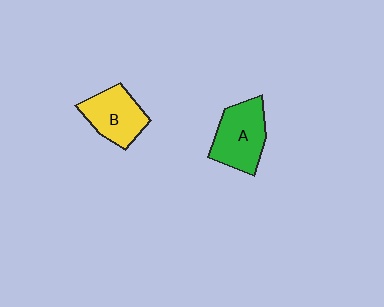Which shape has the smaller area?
Shape B (yellow).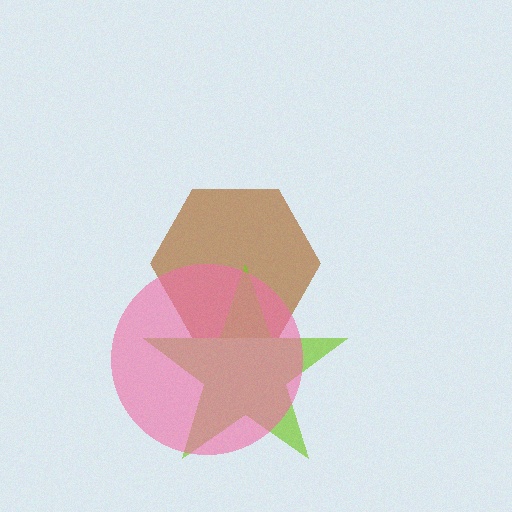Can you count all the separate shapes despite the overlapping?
Yes, there are 3 separate shapes.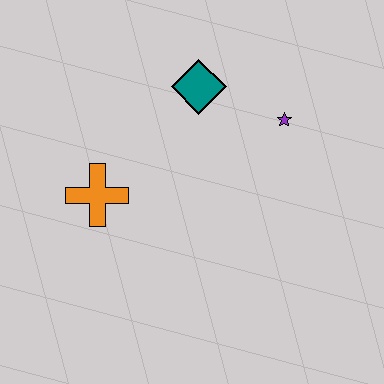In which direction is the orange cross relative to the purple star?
The orange cross is to the left of the purple star.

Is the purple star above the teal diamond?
No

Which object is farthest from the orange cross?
The purple star is farthest from the orange cross.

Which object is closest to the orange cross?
The teal diamond is closest to the orange cross.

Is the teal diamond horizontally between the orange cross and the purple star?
Yes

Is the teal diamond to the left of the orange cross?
No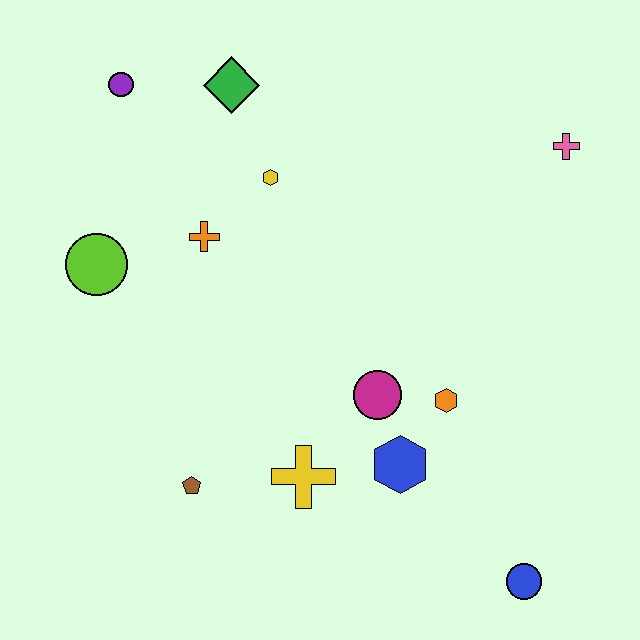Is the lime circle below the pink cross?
Yes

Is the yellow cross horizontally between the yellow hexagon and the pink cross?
Yes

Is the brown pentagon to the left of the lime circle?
No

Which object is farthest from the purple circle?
The blue circle is farthest from the purple circle.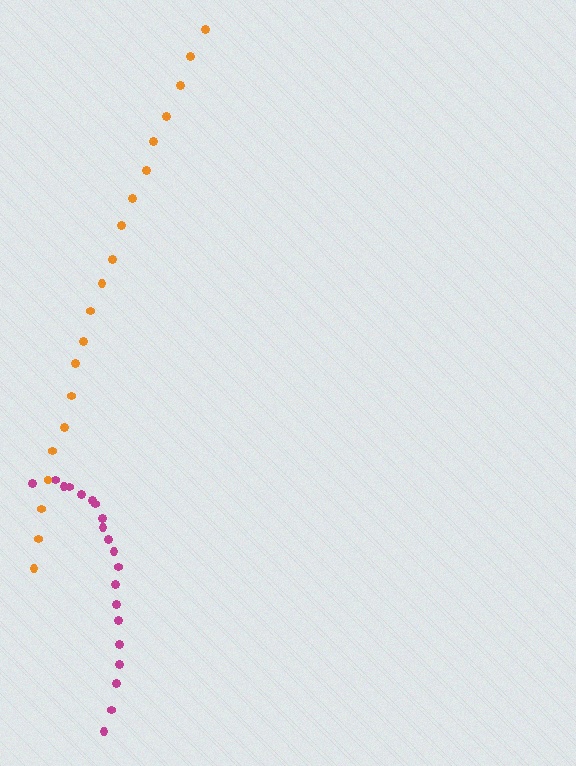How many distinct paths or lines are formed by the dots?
There are 2 distinct paths.